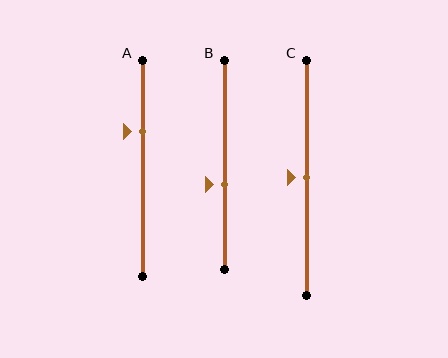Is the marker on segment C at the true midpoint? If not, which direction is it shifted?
Yes, the marker on segment C is at the true midpoint.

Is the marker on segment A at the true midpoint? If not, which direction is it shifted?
No, the marker on segment A is shifted upward by about 17% of the segment length.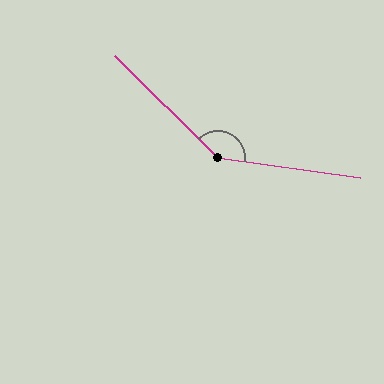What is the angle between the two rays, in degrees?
Approximately 143 degrees.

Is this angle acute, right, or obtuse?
It is obtuse.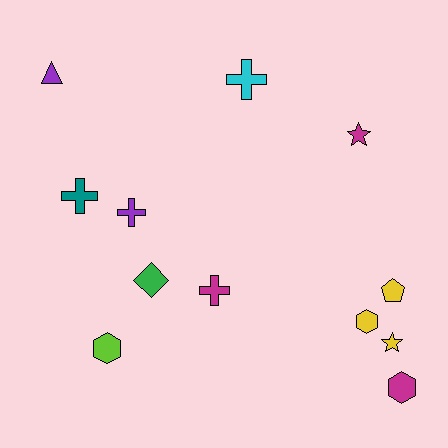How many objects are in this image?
There are 12 objects.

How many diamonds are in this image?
There is 1 diamond.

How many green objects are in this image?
There is 1 green object.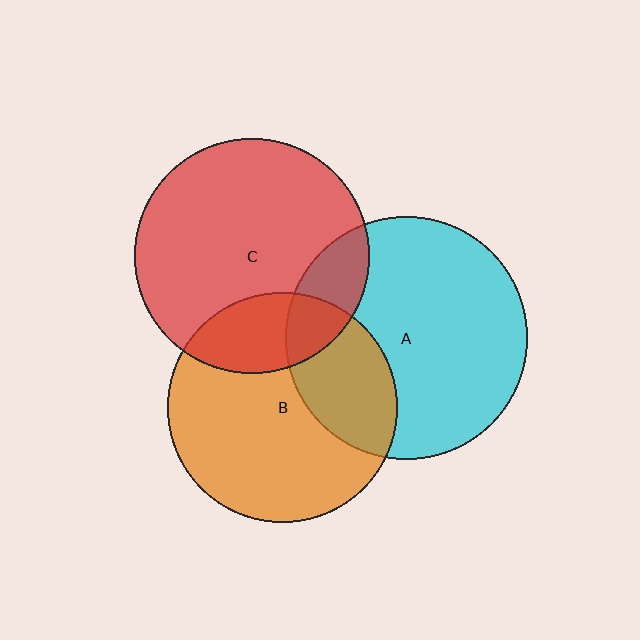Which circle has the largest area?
Circle A (cyan).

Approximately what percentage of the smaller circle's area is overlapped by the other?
Approximately 30%.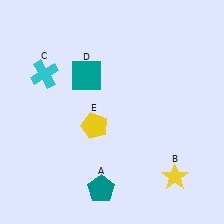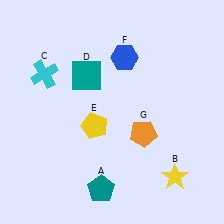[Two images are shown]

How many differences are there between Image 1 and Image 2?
There are 2 differences between the two images.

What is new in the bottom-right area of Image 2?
An orange pentagon (G) was added in the bottom-right area of Image 2.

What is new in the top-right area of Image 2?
A blue hexagon (F) was added in the top-right area of Image 2.